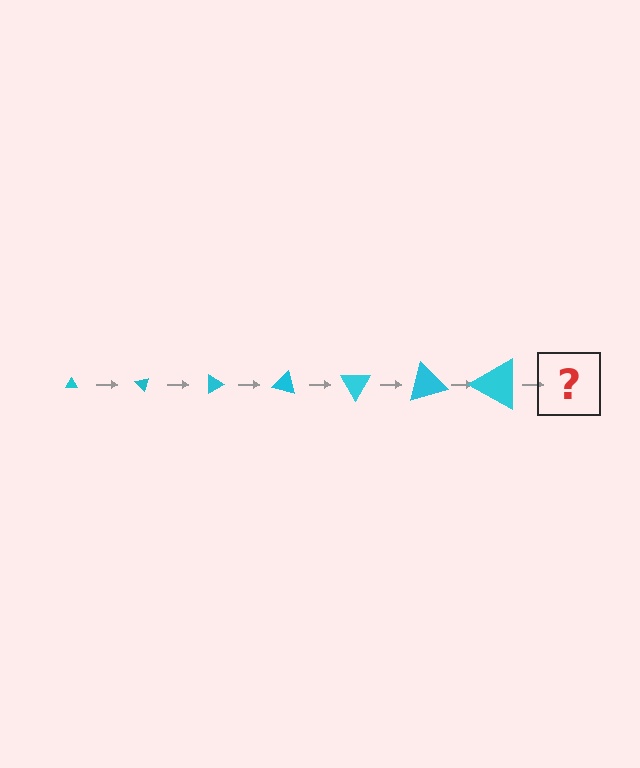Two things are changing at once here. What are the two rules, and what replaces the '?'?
The two rules are that the triangle grows larger each step and it rotates 45 degrees each step. The '?' should be a triangle, larger than the previous one and rotated 315 degrees from the start.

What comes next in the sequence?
The next element should be a triangle, larger than the previous one and rotated 315 degrees from the start.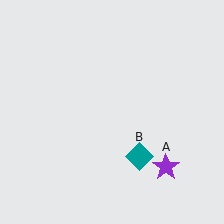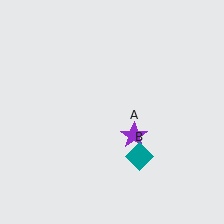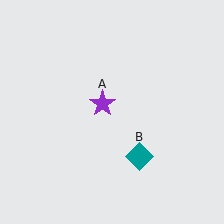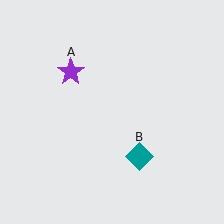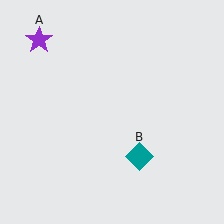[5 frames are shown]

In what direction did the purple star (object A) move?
The purple star (object A) moved up and to the left.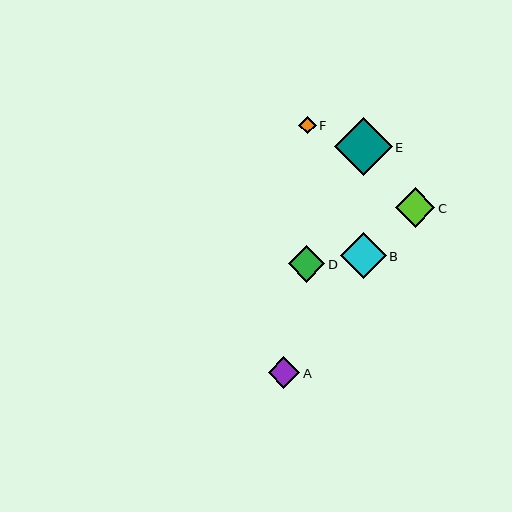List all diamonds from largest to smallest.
From largest to smallest: E, B, C, D, A, F.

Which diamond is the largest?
Diamond E is the largest with a size of approximately 58 pixels.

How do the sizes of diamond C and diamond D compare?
Diamond C and diamond D are approximately the same size.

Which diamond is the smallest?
Diamond F is the smallest with a size of approximately 17 pixels.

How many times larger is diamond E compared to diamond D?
Diamond E is approximately 1.6 times the size of diamond D.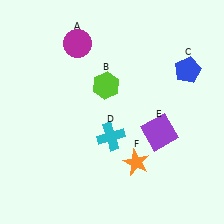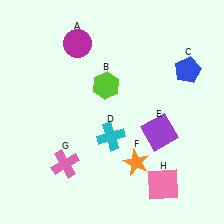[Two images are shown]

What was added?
A pink cross (G), a pink square (H) were added in Image 2.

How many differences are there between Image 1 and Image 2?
There are 2 differences between the two images.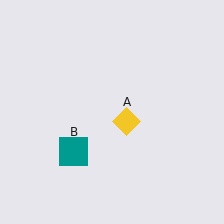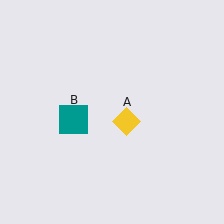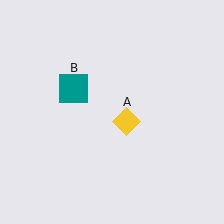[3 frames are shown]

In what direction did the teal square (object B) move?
The teal square (object B) moved up.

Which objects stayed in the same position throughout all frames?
Yellow diamond (object A) remained stationary.